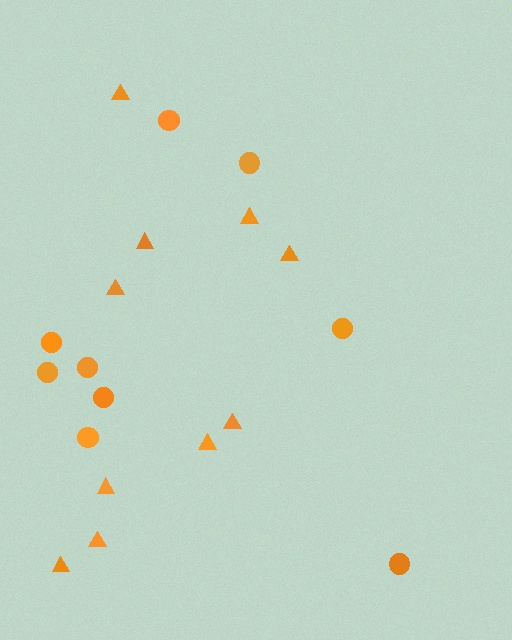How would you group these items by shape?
There are 2 groups: one group of triangles (10) and one group of circles (9).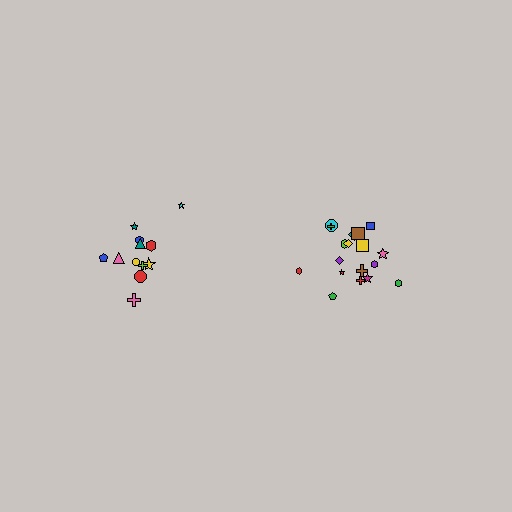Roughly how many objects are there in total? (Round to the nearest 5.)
Roughly 30 objects in total.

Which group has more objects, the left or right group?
The right group.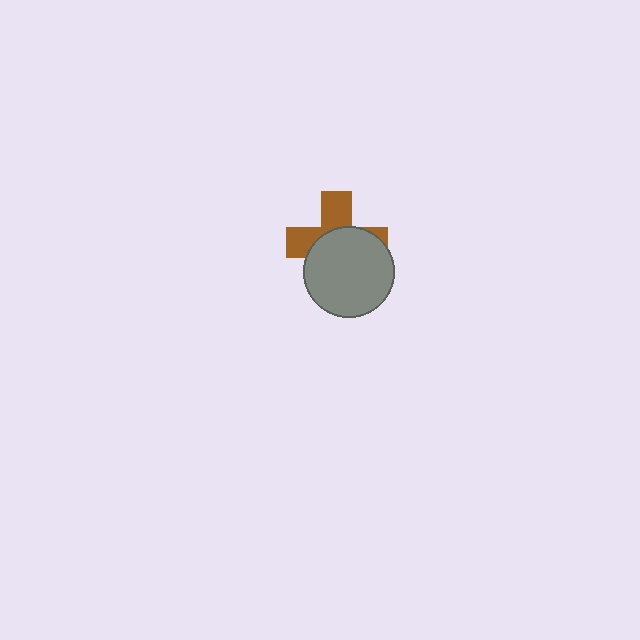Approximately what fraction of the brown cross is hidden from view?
Roughly 58% of the brown cross is hidden behind the gray circle.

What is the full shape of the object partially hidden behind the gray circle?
The partially hidden object is a brown cross.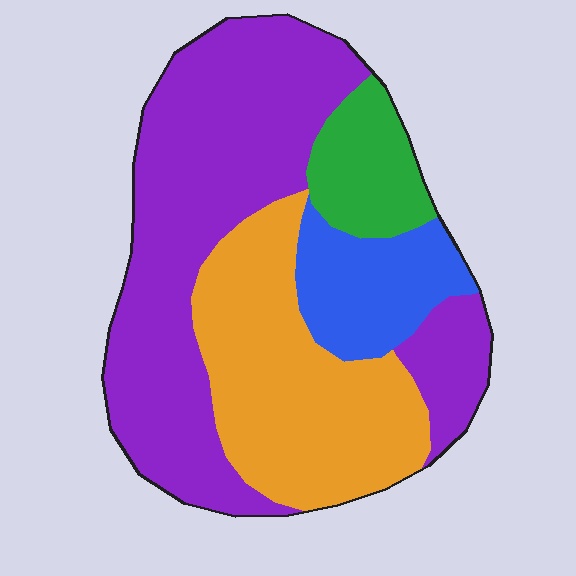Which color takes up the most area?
Purple, at roughly 50%.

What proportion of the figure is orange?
Orange takes up between a quarter and a half of the figure.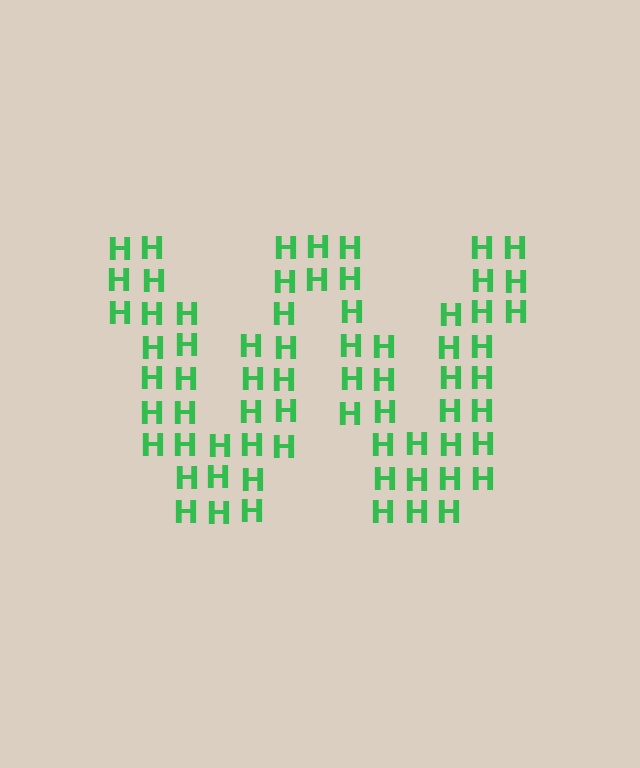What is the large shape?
The large shape is the letter W.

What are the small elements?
The small elements are letter H's.